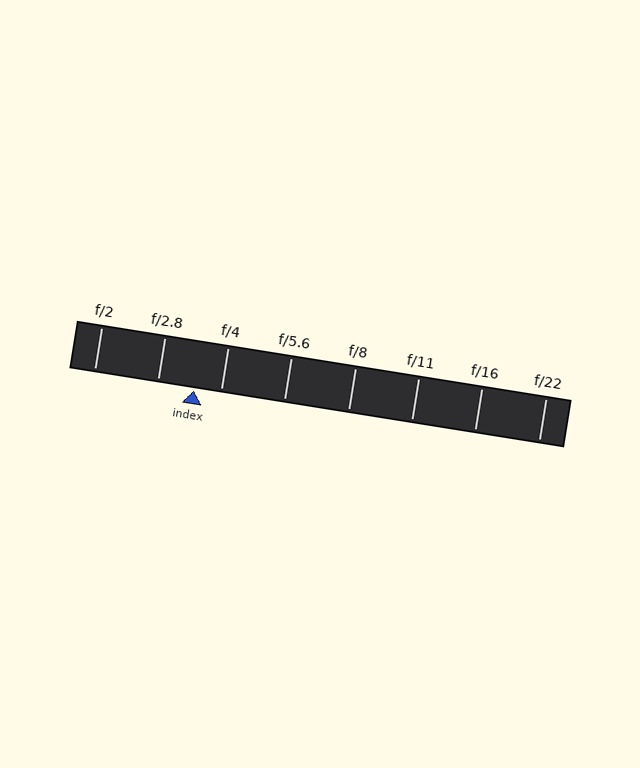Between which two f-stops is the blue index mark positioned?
The index mark is between f/2.8 and f/4.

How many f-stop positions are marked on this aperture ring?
There are 8 f-stop positions marked.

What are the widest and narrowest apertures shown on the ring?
The widest aperture shown is f/2 and the narrowest is f/22.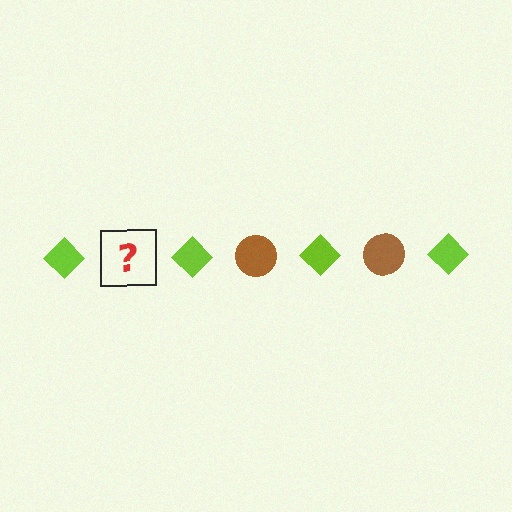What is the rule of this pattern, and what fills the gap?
The rule is that the pattern alternates between lime diamond and brown circle. The gap should be filled with a brown circle.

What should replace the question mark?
The question mark should be replaced with a brown circle.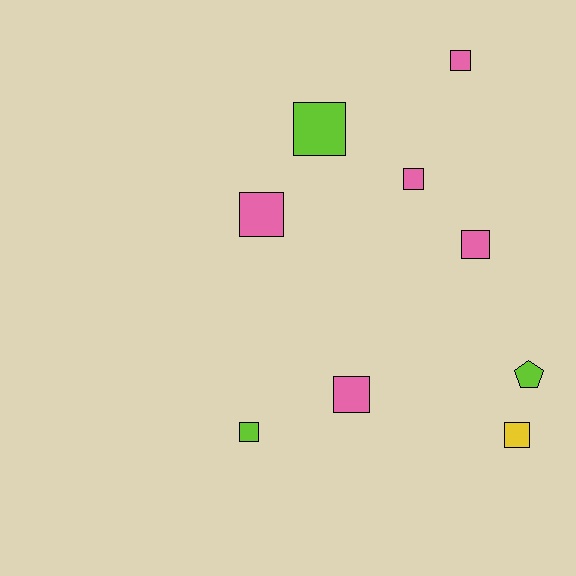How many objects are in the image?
There are 9 objects.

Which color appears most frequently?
Pink, with 5 objects.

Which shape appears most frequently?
Square, with 8 objects.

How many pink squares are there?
There are 5 pink squares.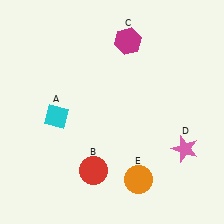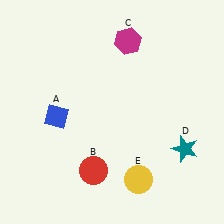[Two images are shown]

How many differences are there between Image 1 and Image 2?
There are 3 differences between the two images.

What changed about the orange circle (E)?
In Image 1, E is orange. In Image 2, it changed to yellow.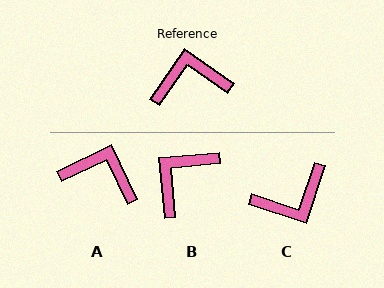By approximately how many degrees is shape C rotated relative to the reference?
Approximately 164 degrees clockwise.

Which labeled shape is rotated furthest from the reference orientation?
C, about 164 degrees away.